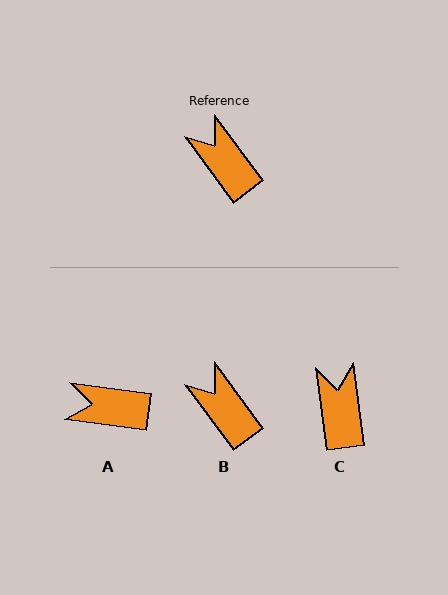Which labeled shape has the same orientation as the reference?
B.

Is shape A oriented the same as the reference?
No, it is off by about 46 degrees.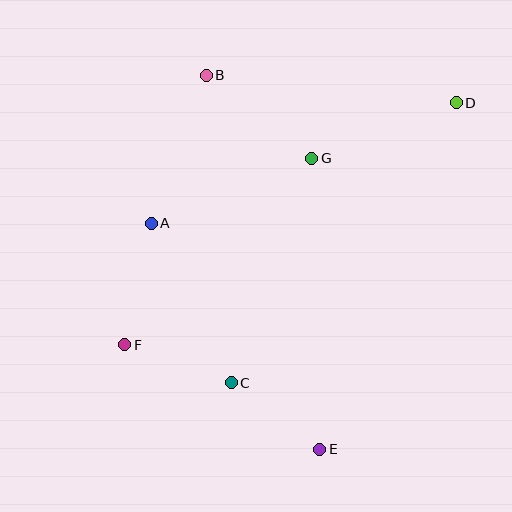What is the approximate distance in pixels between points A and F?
The distance between A and F is approximately 125 pixels.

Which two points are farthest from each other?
Points D and F are farthest from each other.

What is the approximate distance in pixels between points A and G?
The distance between A and G is approximately 173 pixels.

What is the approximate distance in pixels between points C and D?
The distance between C and D is approximately 359 pixels.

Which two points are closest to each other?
Points C and E are closest to each other.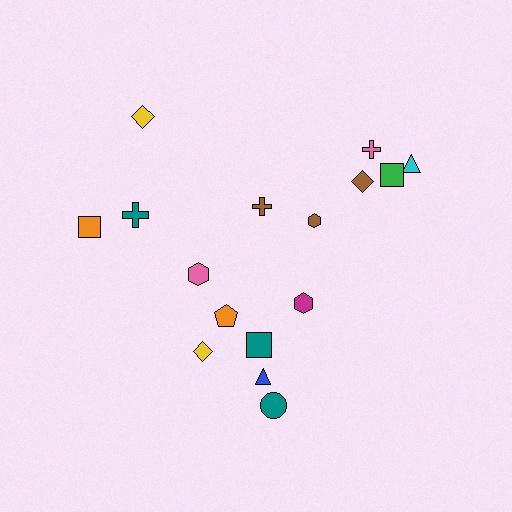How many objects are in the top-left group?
There are 3 objects.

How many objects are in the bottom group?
There are 7 objects.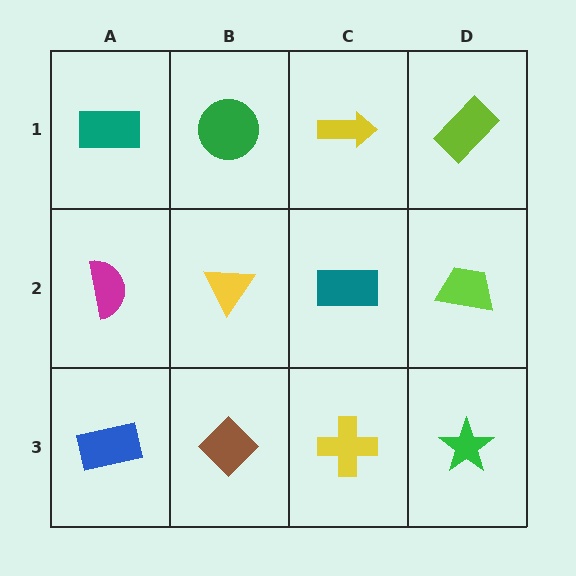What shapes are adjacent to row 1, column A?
A magenta semicircle (row 2, column A), a green circle (row 1, column B).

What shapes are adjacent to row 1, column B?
A yellow triangle (row 2, column B), a teal rectangle (row 1, column A), a yellow arrow (row 1, column C).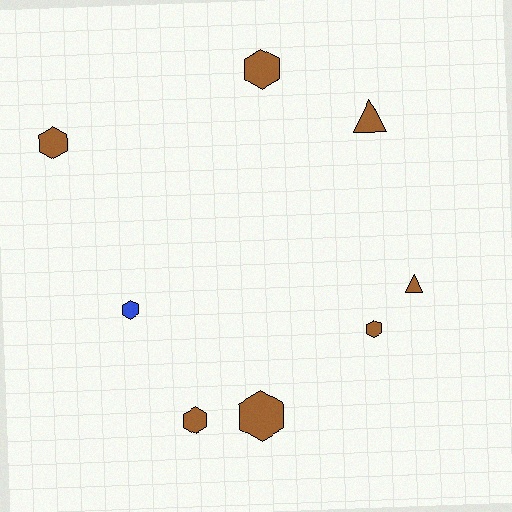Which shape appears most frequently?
Hexagon, with 6 objects.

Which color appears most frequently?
Brown, with 7 objects.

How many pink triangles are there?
There are no pink triangles.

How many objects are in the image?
There are 8 objects.